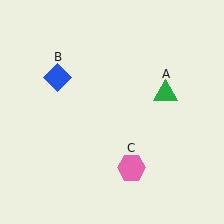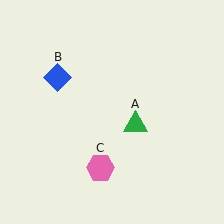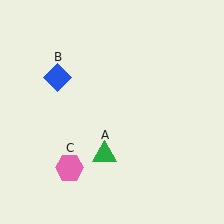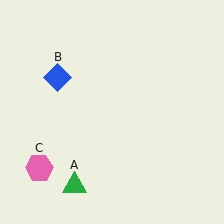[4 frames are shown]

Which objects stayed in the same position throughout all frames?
Blue diamond (object B) remained stationary.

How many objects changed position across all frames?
2 objects changed position: green triangle (object A), pink hexagon (object C).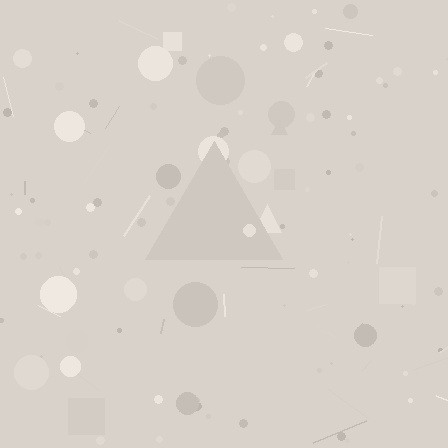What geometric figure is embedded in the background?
A triangle is embedded in the background.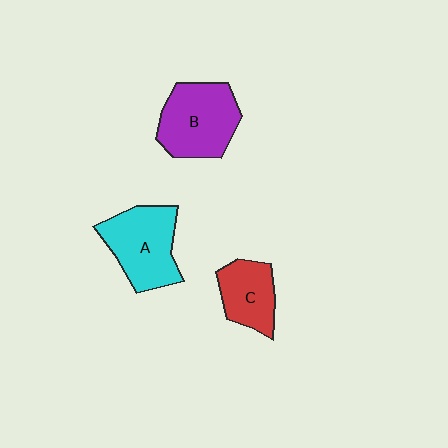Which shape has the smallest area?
Shape C (red).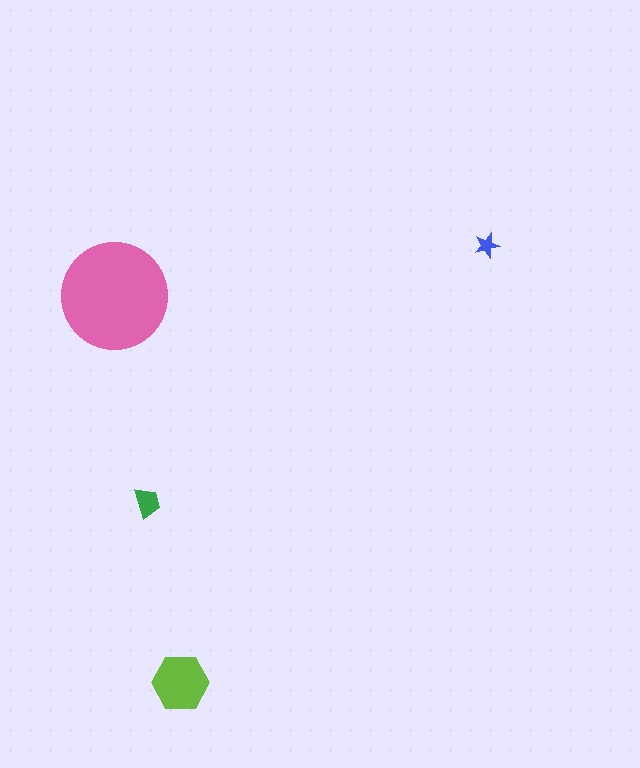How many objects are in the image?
There are 4 objects in the image.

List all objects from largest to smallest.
The pink circle, the lime hexagon, the green trapezoid, the blue star.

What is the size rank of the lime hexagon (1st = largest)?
2nd.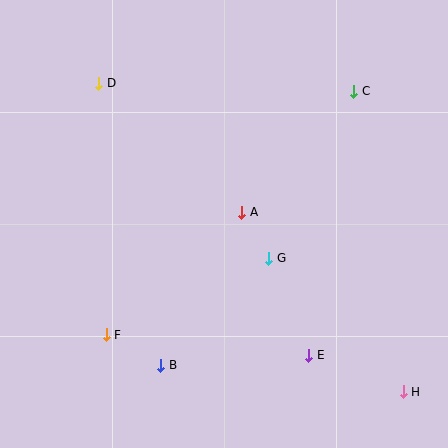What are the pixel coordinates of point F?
Point F is at (106, 335).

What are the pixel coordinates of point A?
Point A is at (242, 212).